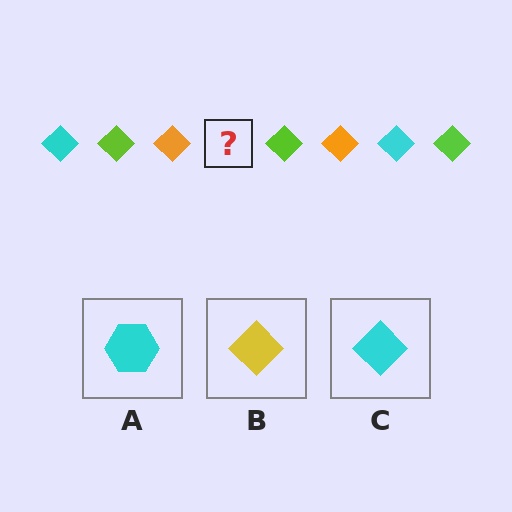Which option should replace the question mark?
Option C.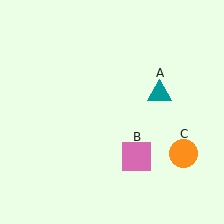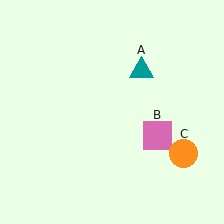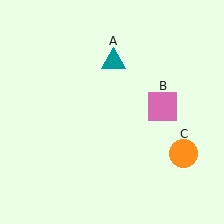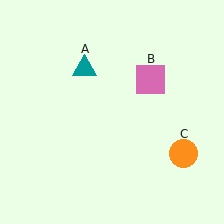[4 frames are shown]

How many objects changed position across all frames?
2 objects changed position: teal triangle (object A), pink square (object B).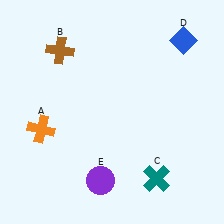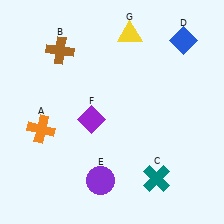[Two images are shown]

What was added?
A purple diamond (F), a yellow triangle (G) were added in Image 2.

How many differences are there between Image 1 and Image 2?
There are 2 differences between the two images.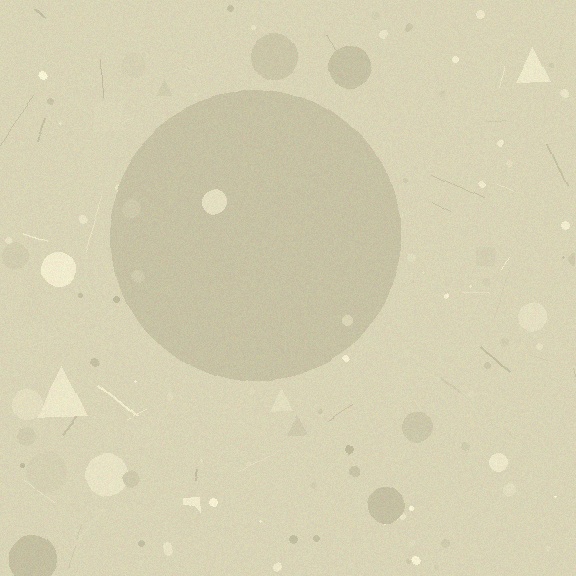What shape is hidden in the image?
A circle is hidden in the image.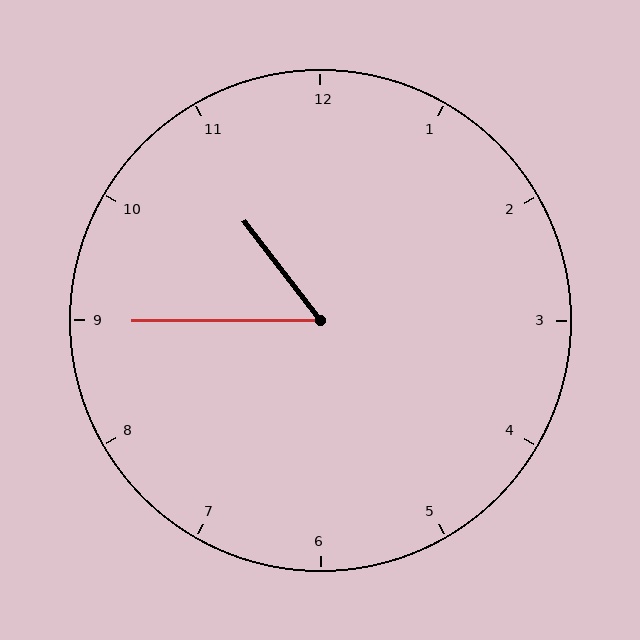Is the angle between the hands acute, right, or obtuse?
It is acute.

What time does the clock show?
10:45.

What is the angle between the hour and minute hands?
Approximately 52 degrees.